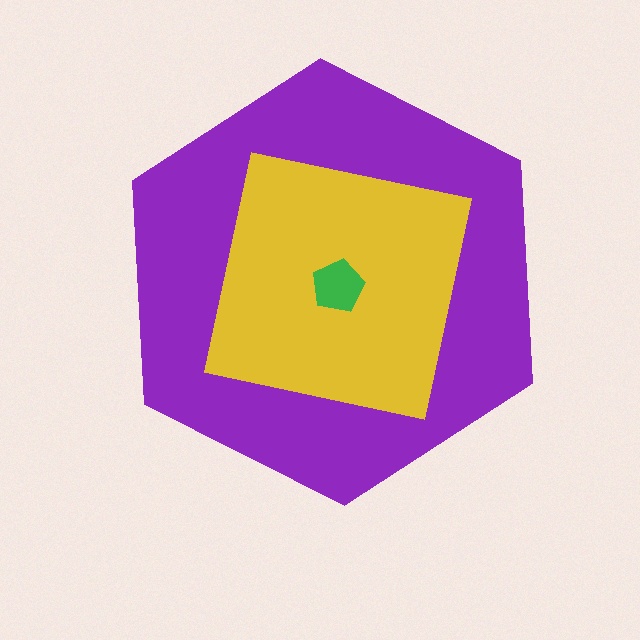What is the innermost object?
The green pentagon.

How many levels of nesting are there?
3.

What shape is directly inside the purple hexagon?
The yellow square.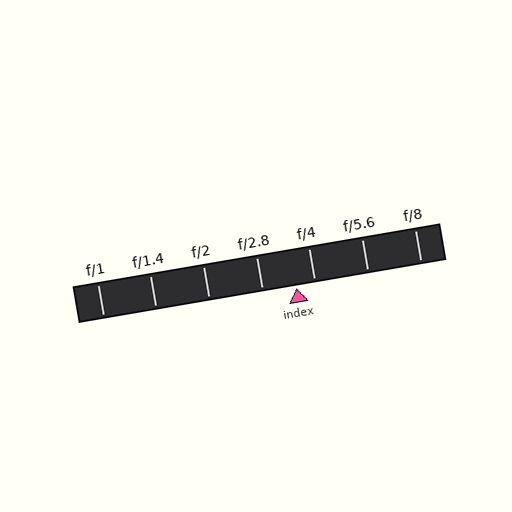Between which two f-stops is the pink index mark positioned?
The index mark is between f/2.8 and f/4.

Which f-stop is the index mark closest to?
The index mark is closest to f/4.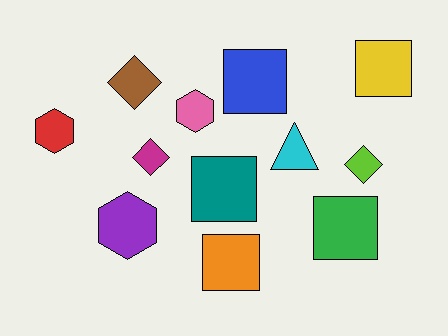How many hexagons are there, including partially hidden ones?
There are 3 hexagons.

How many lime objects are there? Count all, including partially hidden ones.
There is 1 lime object.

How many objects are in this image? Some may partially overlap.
There are 12 objects.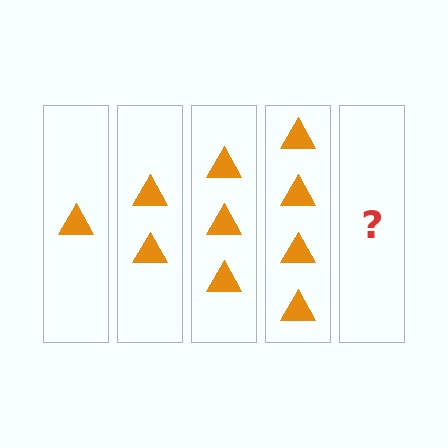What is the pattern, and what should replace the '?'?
The pattern is that each step adds one more triangle. The '?' should be 5 triangles.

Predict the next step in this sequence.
The next step is 5 triangles.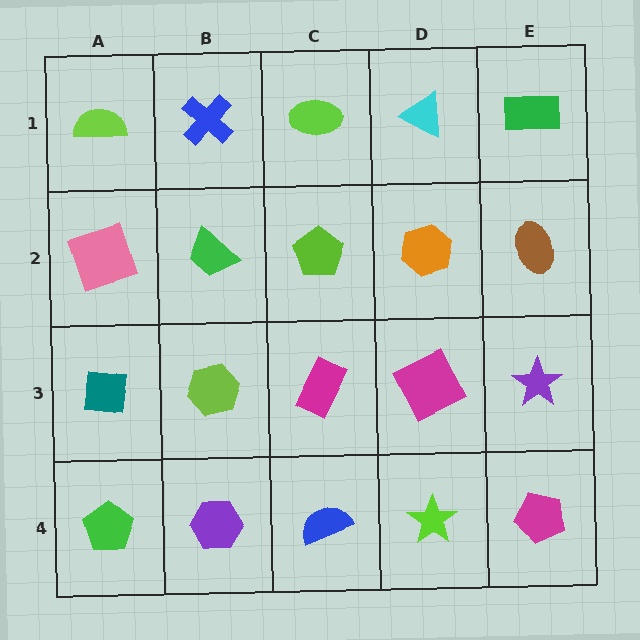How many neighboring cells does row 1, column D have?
3.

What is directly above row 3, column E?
A brown ellipse.